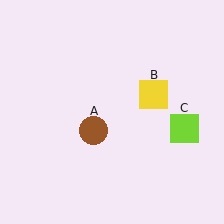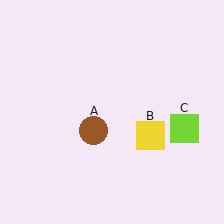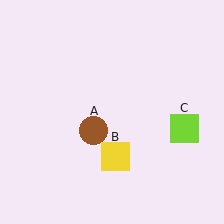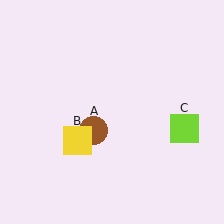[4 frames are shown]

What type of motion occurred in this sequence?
The yellow square (object B) rotated clockwise around the center of the scene.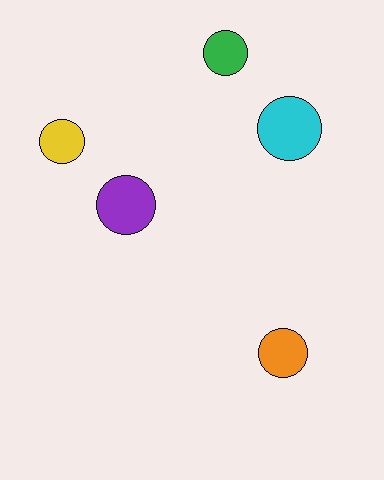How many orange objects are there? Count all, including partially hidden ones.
There is 1 orange object.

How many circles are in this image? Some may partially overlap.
There are 5 circles.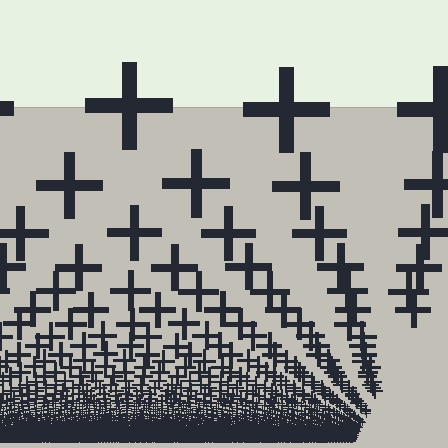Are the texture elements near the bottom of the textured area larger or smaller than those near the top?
Smaller. The gradient is inverted — elements near the bottom are smaller and denser.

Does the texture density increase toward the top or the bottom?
Density increases toward the bottom.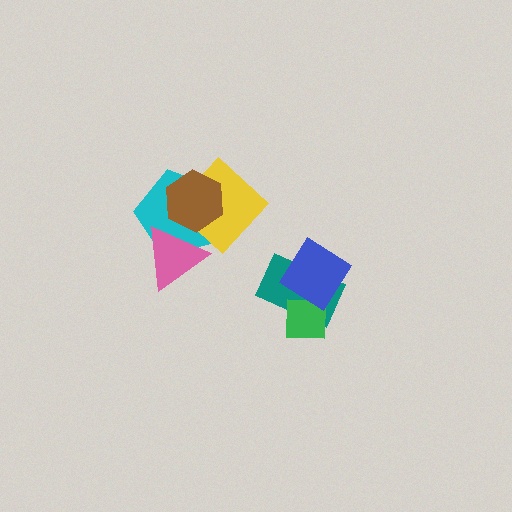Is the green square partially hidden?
Yes, it is partially covered by another shape.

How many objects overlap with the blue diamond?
2 objects overlap with the blue diamond.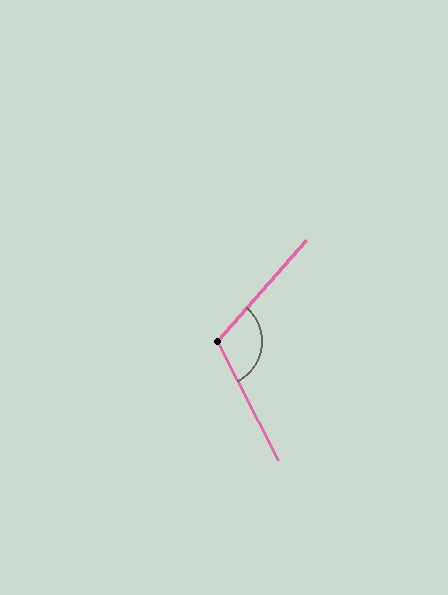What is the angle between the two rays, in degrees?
Approximately 111 degrees.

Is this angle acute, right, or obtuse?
It is obtuse.